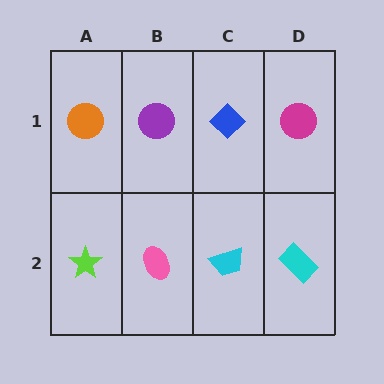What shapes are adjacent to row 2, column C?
A blue diamond (row 1, column C), a pink ellipse (row 2, column B), a cyan rectangle (row 2, column D).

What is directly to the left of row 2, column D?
A cyan trapezoid.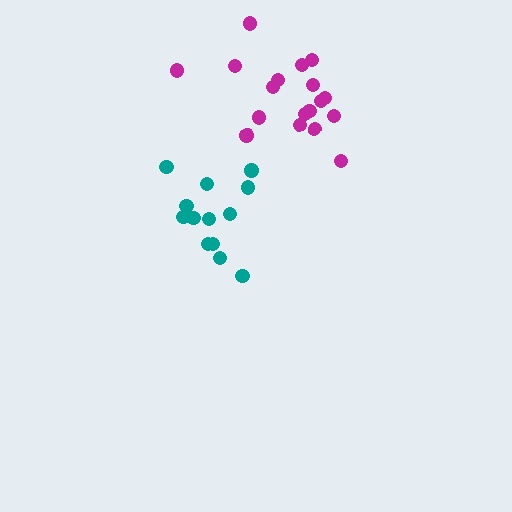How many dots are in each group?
Group 1: 18 dots, Group 2: 13 dots (31 total).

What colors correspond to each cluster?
The clusters are colored: magenta, teal.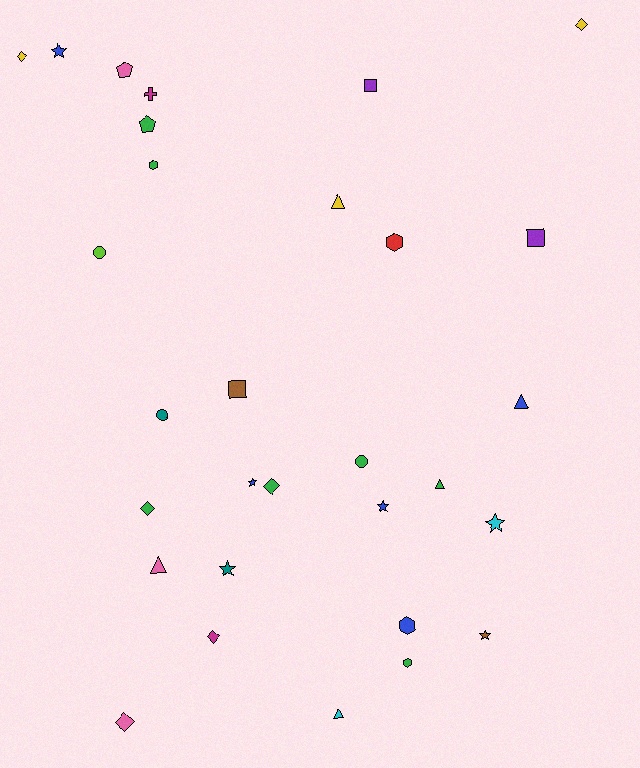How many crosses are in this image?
There is 1 cross.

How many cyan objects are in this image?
There are 2 cyan objects.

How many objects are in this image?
There are 30 objects.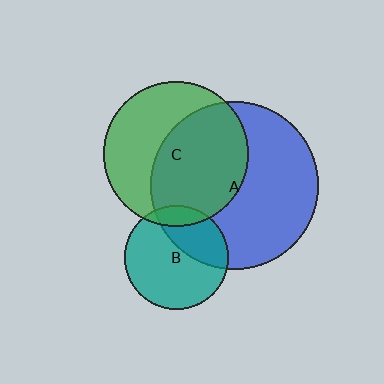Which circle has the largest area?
Circle A (blue).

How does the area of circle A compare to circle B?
Approximately 2.6 times.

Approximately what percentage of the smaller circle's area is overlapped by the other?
Approximately 55%.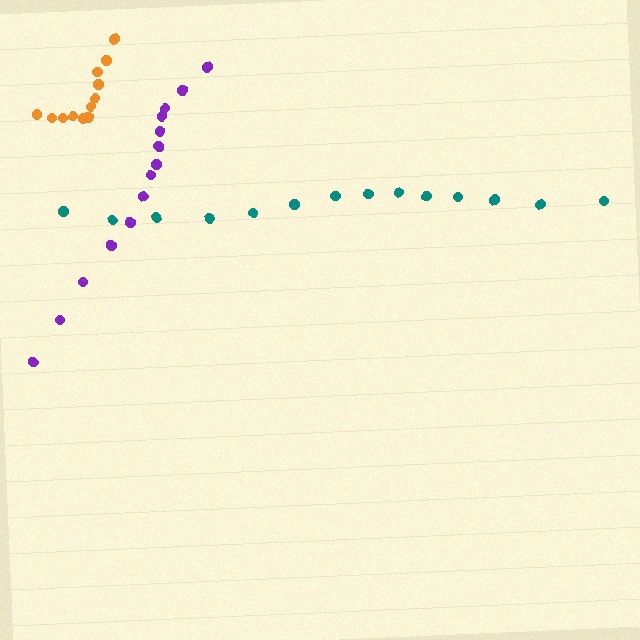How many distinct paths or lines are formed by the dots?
There are 3 distinct paths.